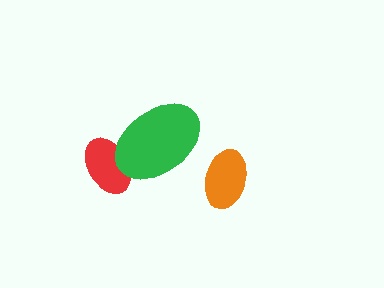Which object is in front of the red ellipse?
The green ellipse is in front of the red ellipse.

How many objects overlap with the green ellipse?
1 object overlaps with the green ellipse.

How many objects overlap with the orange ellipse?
0 objects overlap with the orange ellipse.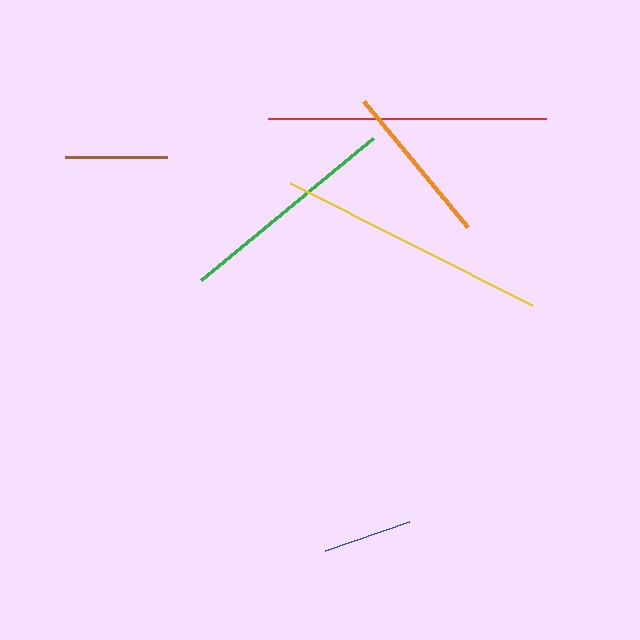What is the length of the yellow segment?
The yellow segment is approximately 271 pixels long.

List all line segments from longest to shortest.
From longest to shortest: red, yellow, green, orange, brown, blue.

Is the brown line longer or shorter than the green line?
The green line is longer than the brown line.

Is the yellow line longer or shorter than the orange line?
The yellow line is longer than the orange line.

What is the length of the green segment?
The green segment is approximately 223 pixels long.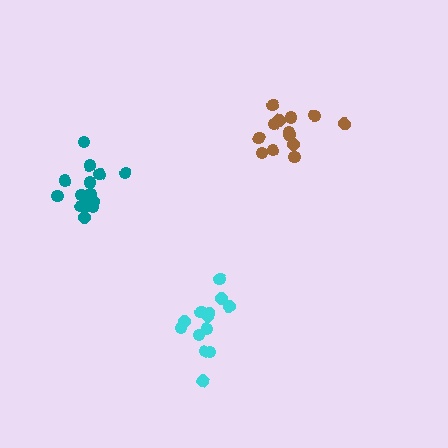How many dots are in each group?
Group 1: 13 dots, Group 2: 13 dots, Group 3: 16 dots (42 total).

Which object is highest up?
The brown cluster is topmost.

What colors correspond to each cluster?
The clusters are colored: brown, cyan, teal.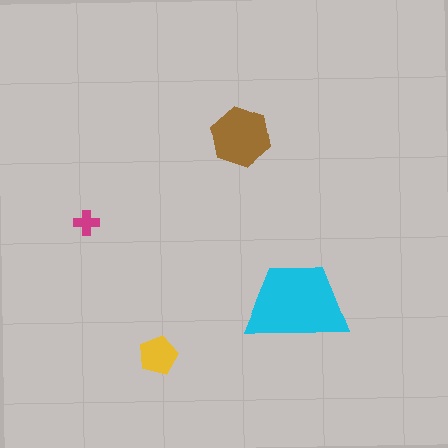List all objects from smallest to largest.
The magenta cross, the yellow pentagon, the brown hexagon, the cyan trapezoid.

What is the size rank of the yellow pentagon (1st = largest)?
3rd.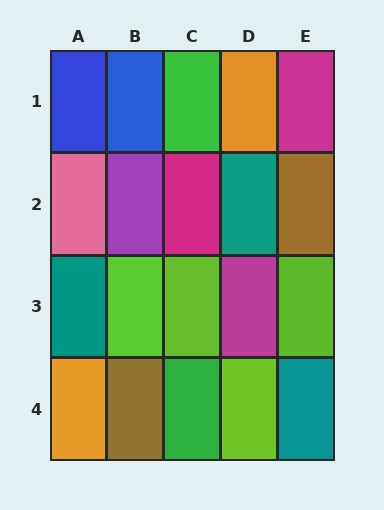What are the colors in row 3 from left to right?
Teal, lime, lime, magenta, lime.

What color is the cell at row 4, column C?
Green.